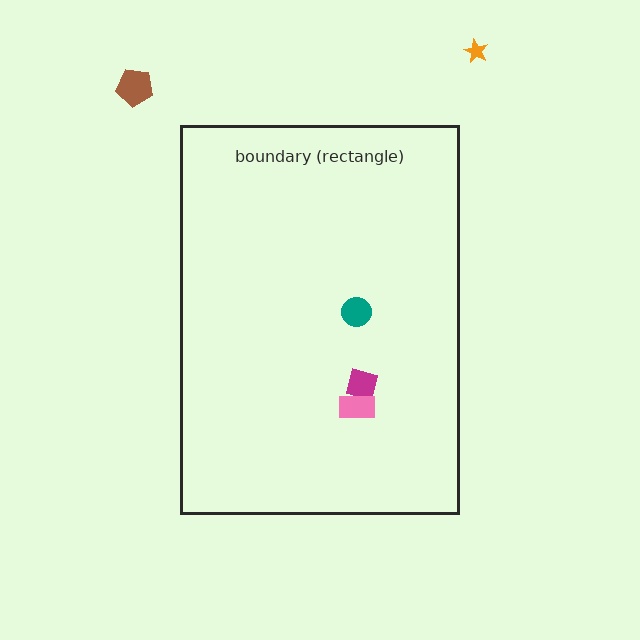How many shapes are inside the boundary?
3 inside, 2 outside.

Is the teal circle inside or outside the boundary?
Inside.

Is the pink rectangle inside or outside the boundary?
Inside.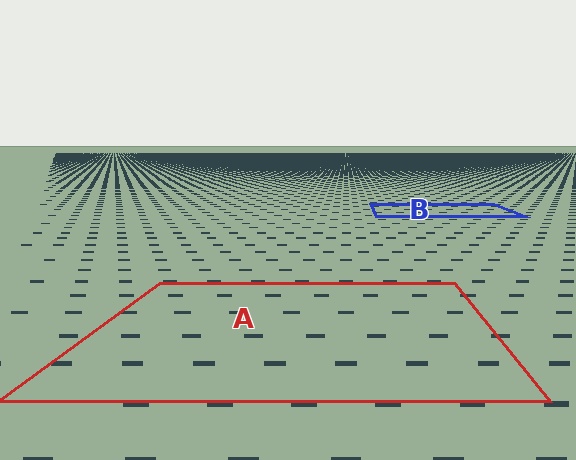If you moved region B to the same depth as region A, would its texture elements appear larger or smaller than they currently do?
They would appear larger. At a closer depth, the same texture elements are projected at a bigger on-screen size.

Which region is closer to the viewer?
Region A is closer. The texture elements there are larger and more spread out.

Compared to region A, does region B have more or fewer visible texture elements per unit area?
Region B has more texture elements per unit area — they are packed more densely because it is farther away.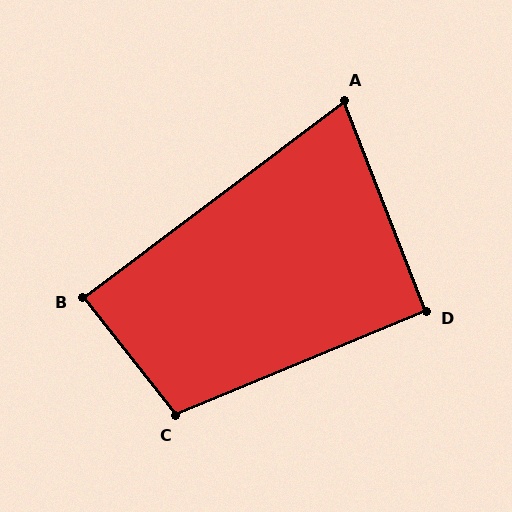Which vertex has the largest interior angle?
C, at approximately 106 degrees.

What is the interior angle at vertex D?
Approximately 91 degrees (approximately right).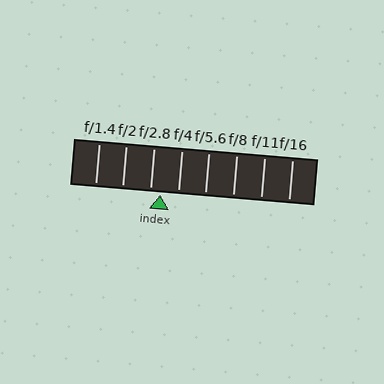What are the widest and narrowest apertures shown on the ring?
The widest aperture shown is f/1.4 and the narrowest is f/16.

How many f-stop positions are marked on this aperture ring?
There are 8 f-stop positions marked.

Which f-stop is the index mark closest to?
The index mark is closest to f/2.8.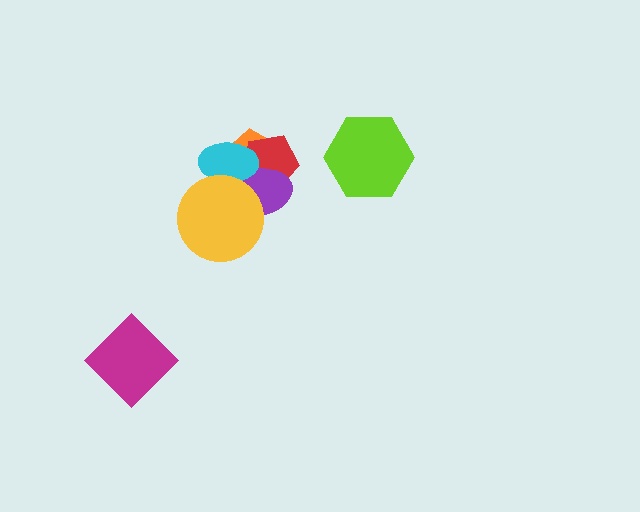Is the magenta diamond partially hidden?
No, no other shape covers it.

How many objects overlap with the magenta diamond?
0 objects overlap with the magenta diamond.